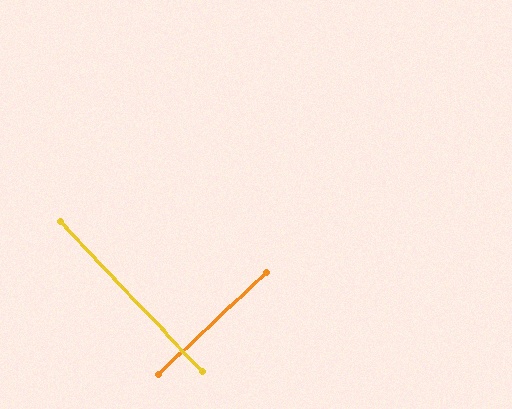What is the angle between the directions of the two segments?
Approximately 90 degrees.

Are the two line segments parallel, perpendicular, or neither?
Perpendicular — they meet at approximately 90°.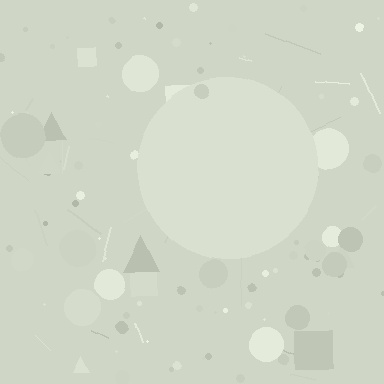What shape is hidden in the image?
A circle is hidden in the image.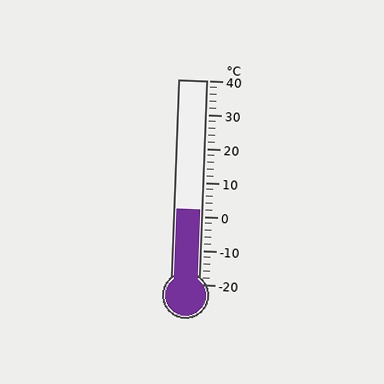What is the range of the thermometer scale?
The thermometer scale ranges from -20°C to 40°C.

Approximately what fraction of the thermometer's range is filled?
The thermometer is filled to approximately 35% of its range.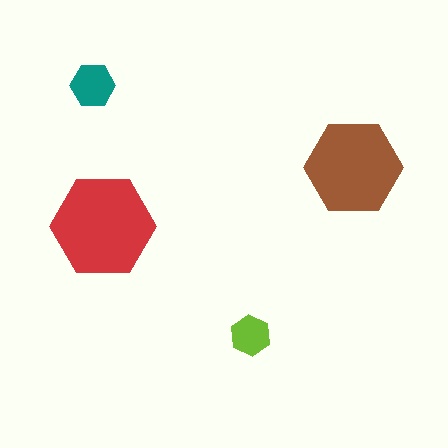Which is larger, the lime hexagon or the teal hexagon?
The teal one.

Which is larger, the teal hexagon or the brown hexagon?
The brown one.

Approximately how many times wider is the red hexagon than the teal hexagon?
About 2.5 times wider.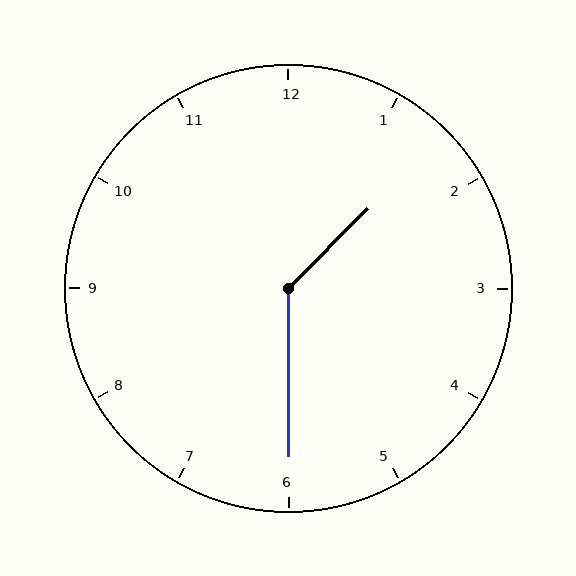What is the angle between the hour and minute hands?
Approximately 135 degrees.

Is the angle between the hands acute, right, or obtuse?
It is obtuse.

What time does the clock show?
1:30.